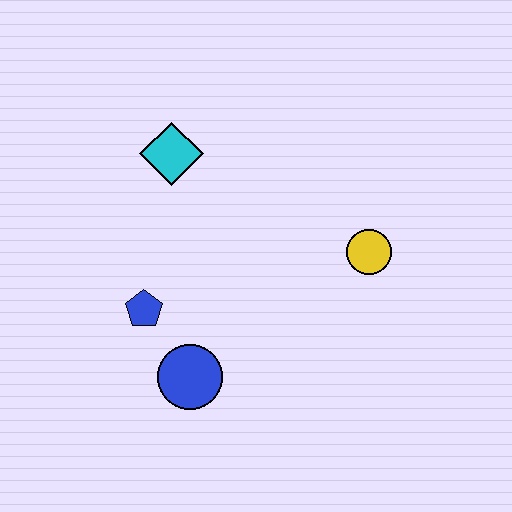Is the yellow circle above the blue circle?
Yes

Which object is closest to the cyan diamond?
The blue pentagon is closest to the cyan diamond.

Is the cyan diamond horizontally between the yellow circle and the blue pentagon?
Yes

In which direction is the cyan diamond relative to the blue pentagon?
The cyan diamond is above the blue pentagon.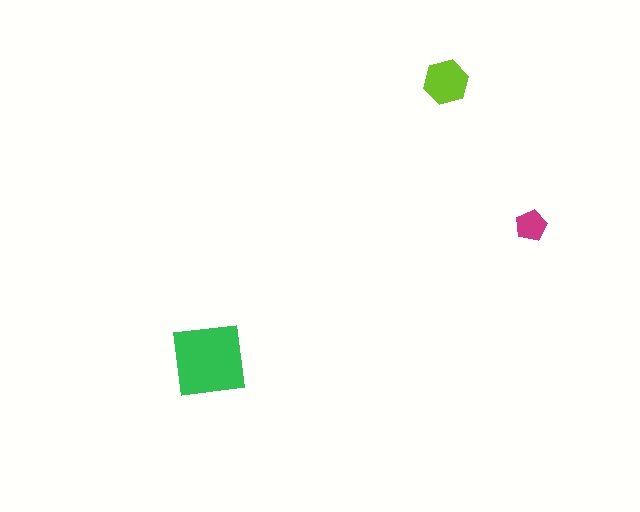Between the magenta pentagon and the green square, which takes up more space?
The green square.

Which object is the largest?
The green square.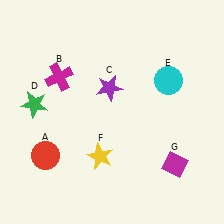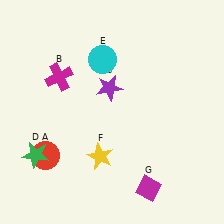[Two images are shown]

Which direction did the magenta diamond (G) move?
The magenta diamond (G) moved left.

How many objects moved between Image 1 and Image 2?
3 objects moved between the two images.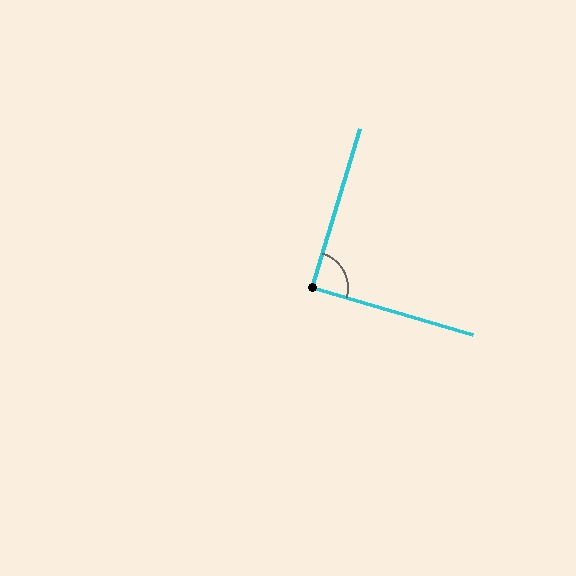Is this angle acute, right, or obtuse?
It is approximately a right angle.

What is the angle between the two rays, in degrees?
Approximately 89 degrees.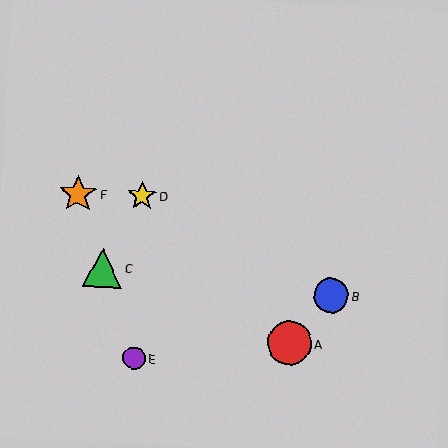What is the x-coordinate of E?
Object E is at x≈134.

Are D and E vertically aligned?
Yes, both are at x≈142.